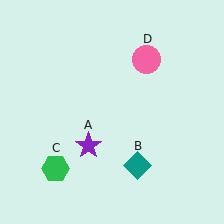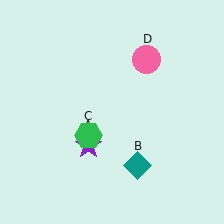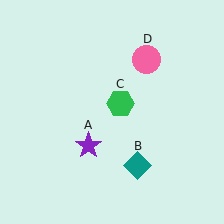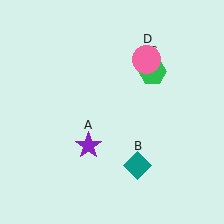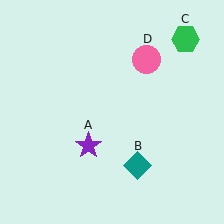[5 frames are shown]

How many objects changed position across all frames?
1 object changed position: green hexagon (object C).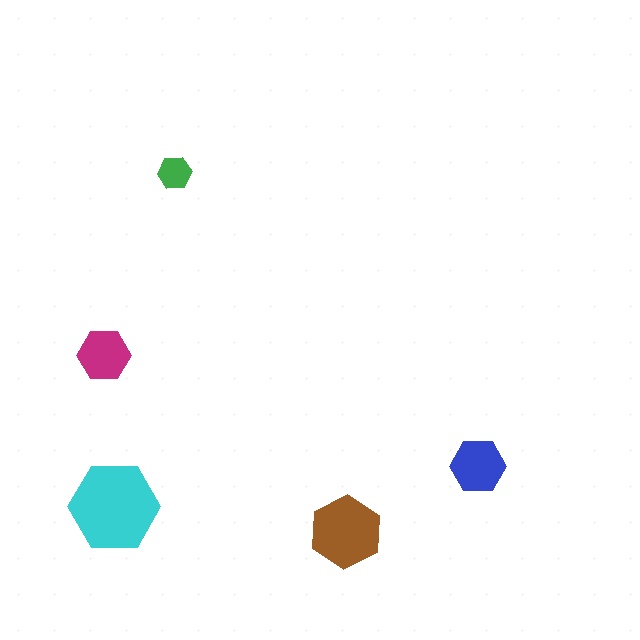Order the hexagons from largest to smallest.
the cyan one, the brown one, the blue one, the magenta one, the green one.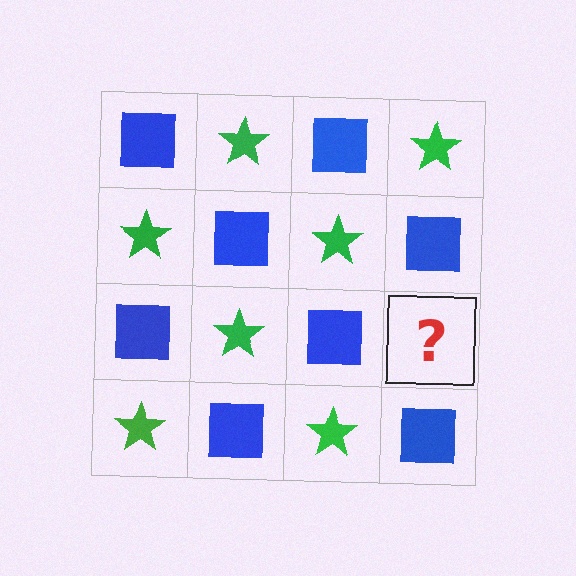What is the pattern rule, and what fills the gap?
The rule is that it alternates blue square and green star in a checkerboard pattern. The gap should be filled with a green star.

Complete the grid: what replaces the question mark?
The question mark should be replaced with a green star.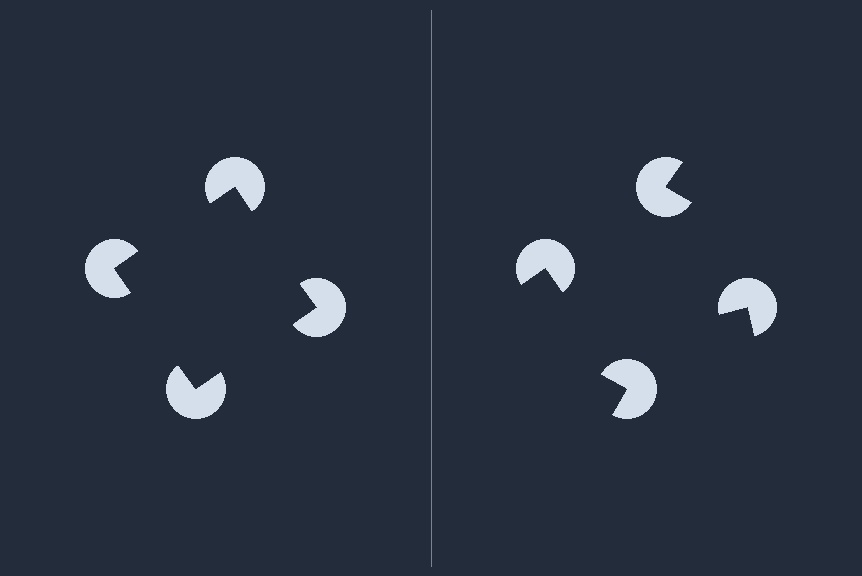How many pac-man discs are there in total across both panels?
8 — 4 on each side.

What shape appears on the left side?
An illusory square.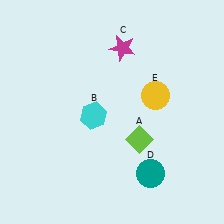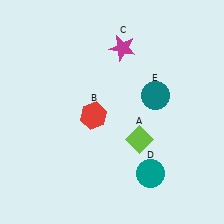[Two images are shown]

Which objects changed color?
B changed from cyan to red. E changed from yellow to teal.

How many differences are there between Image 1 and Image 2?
There are 2 differences between the two images.